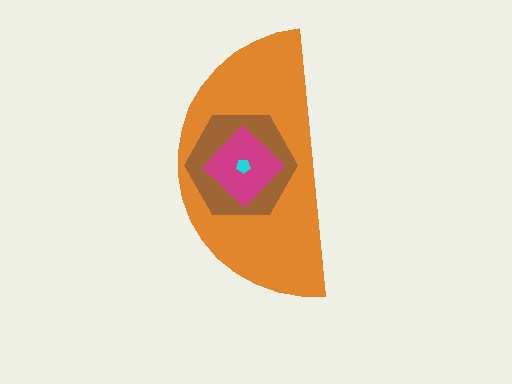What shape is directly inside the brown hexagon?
The magenta diamond.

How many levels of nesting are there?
4.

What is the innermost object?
The cyan pentagon.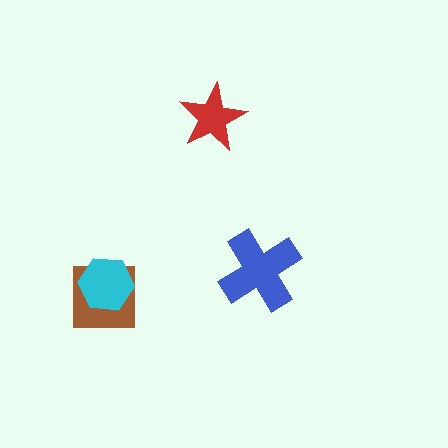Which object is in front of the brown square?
The cyan hexagon is in front of the brown square.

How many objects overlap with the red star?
0 objects overlap with the red star.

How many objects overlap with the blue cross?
0 objects overlap with the blue cross.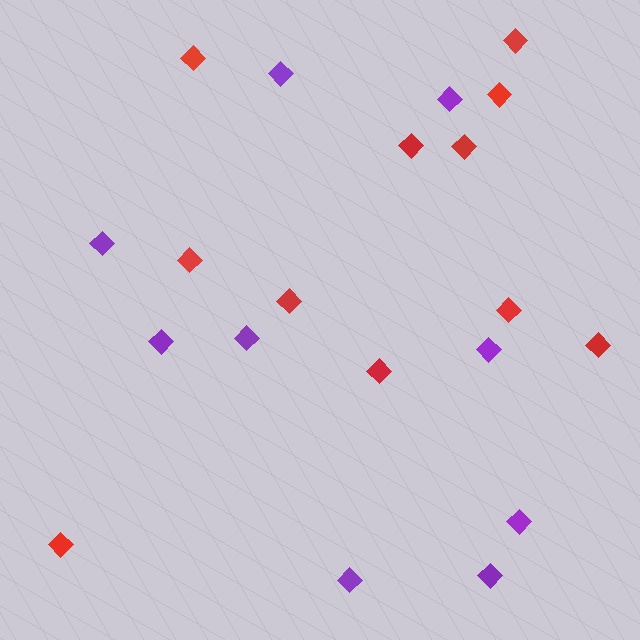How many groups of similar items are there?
There are 2 groups: one group of red diamonds (11) and one group of purple diamonds (9).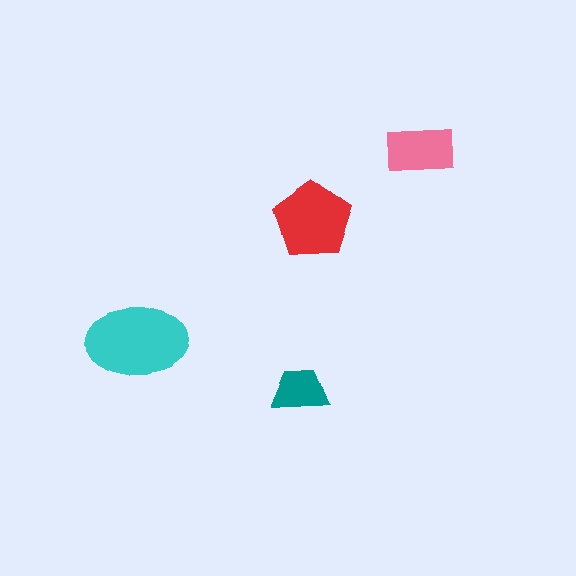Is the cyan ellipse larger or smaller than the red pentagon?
Larger.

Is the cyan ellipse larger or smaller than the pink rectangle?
Larger.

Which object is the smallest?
The teal trapezoid.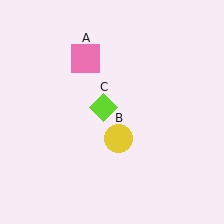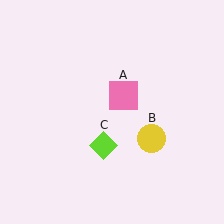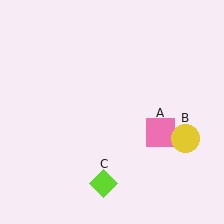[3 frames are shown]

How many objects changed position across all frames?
3 objects changed position: pink square (object A), yellow circle (object B), lime diamond (object C).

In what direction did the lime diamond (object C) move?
The lime diamond (object C) moved down.